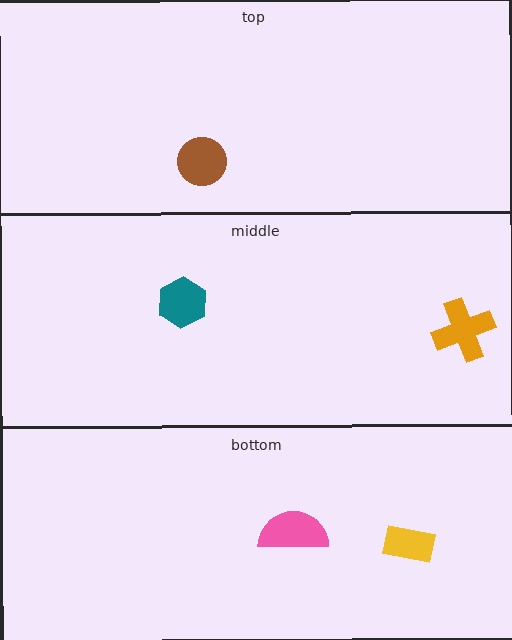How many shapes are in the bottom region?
2.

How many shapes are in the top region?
1.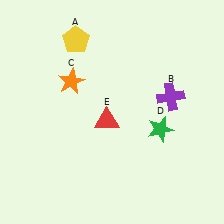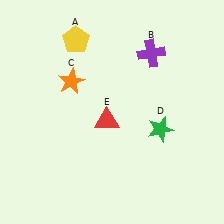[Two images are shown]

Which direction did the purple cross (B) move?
The purple cross (B) moved up.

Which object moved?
The purple cross (B) moved up.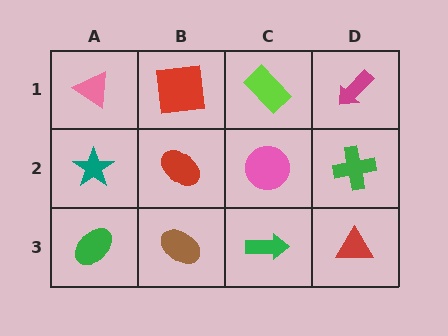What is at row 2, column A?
A teal star.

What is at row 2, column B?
A red ellipse.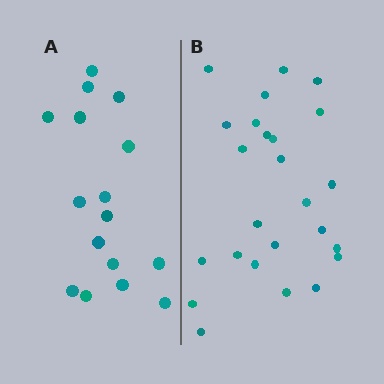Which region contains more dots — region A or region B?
Region B (the right region) has more dots.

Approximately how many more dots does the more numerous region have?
Region B has roughly 8 or so more dots than region A.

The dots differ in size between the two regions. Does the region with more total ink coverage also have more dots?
No. Region A has more total ink coverage because its dots are larger, but region B actually contains more individual dots. Total area can be misleading — the number of items is what matters here.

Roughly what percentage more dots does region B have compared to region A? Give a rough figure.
About 55% more.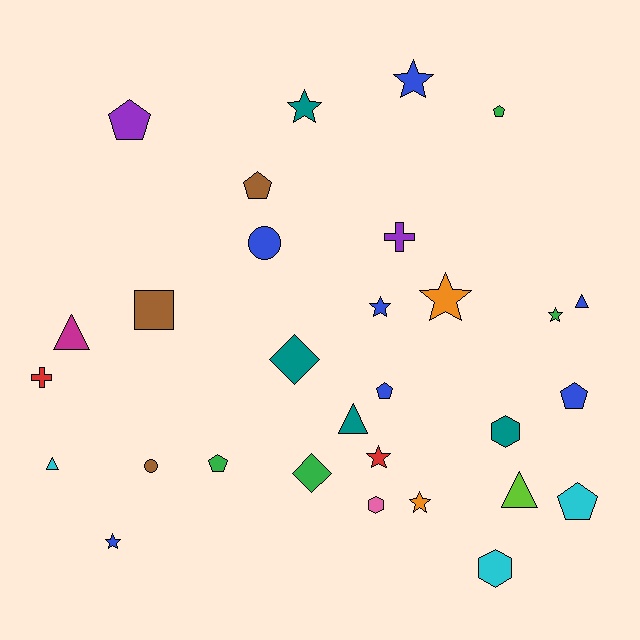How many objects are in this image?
There are 30 objects.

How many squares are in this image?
There is 1 square.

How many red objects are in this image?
There are 2 red objects.